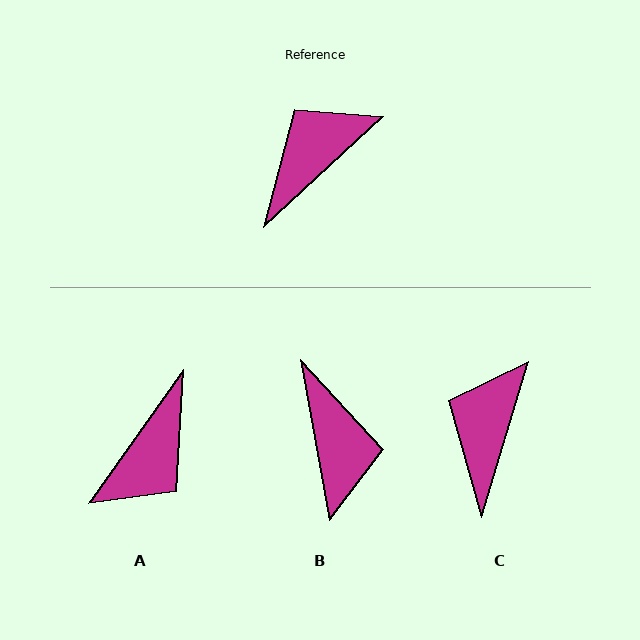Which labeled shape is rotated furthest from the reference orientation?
A, about 168 degrees away.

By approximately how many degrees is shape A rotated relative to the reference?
Approximately 168 degrees clockwise.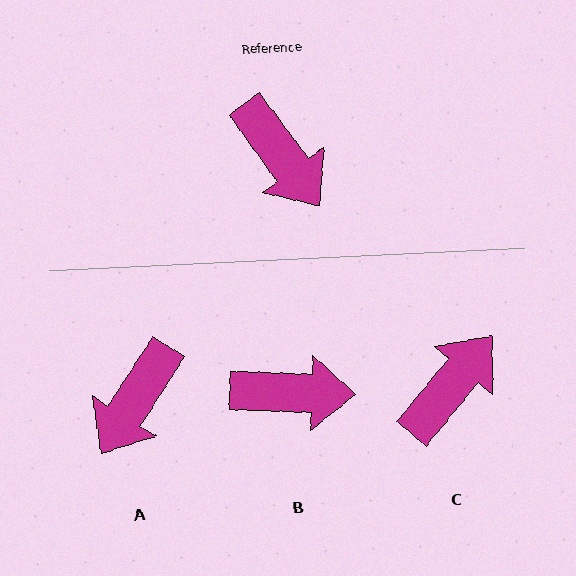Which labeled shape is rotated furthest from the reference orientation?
C, about 104 degrees away.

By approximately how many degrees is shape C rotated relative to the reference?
Approximately 104 degrees counter-clockwise.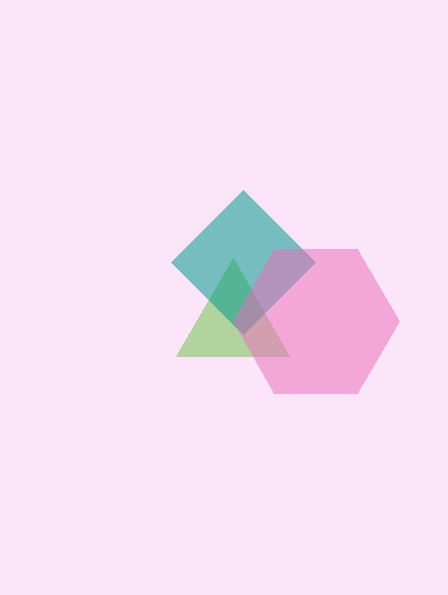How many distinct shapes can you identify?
There are 3 distinct shapes: a lime triangle, a teal diamond, a pink hexagon.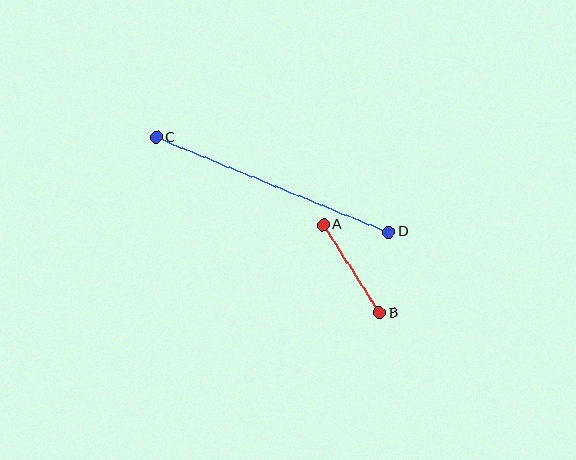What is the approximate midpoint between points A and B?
The midpoint is at approximately (351, 269) pixels.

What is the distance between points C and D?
The distance is approximately 251 pixels.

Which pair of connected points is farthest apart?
Points C and D are farthest apart.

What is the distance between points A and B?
The distance is approximately 105 pixels.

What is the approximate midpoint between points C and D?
The midpoint is at approximately (272, 185) pixels.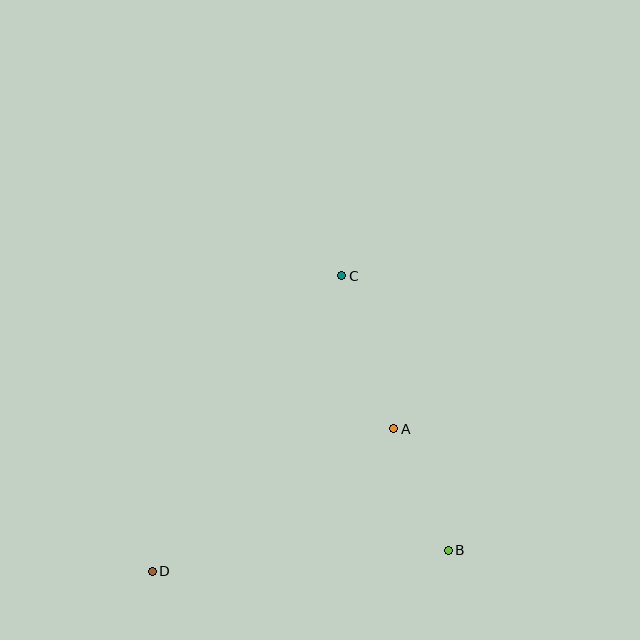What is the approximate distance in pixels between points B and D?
The distance between B and D is approximately 297 pixels.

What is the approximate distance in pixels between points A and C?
The distance between A and C is approximately 162 pixels.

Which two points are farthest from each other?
Points C and D are farthest from each other.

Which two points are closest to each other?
Points A and B are closest to each other.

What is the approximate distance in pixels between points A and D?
The distance between A and D is approximately 280 pixels.